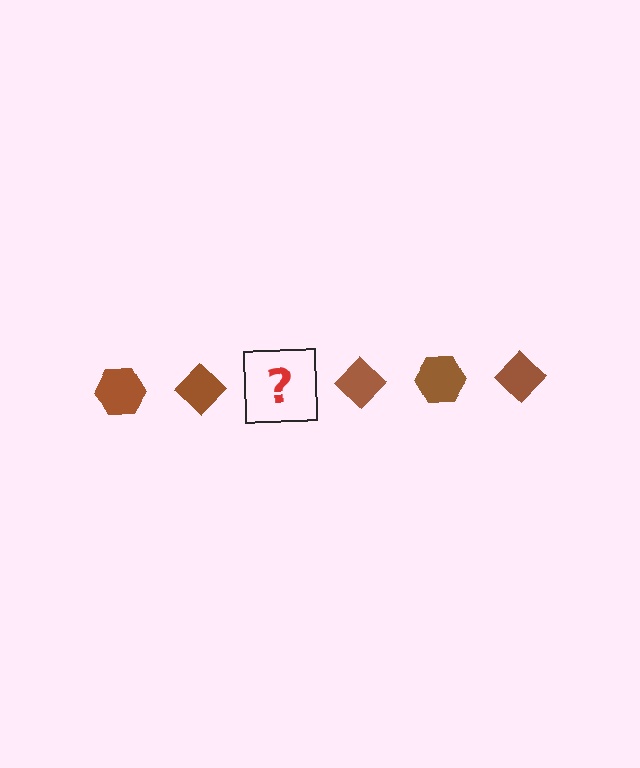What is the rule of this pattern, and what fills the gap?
The rule is that the pattern cycles through hexagon, diamond shapes in brown. The gap should be filled with a brown hexagon.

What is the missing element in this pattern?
The missing element is a brown hexagon.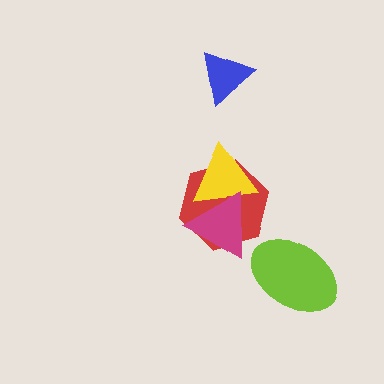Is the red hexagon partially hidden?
Yes, it is partially covered by another shape.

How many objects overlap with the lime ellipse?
0 objects overlap with the lime ellipse.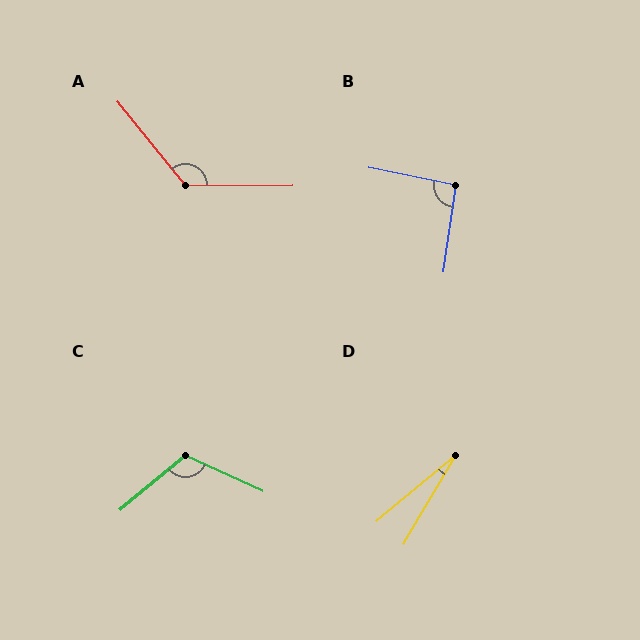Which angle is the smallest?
D, at approximately 20 degrees.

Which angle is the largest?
A, at approximately 129 degrees.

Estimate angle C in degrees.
Approximately 116 degrees.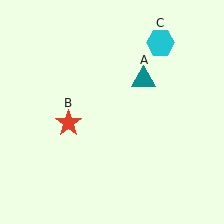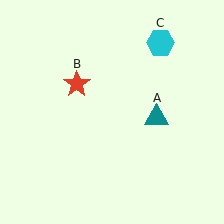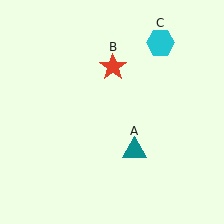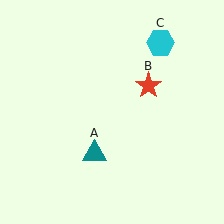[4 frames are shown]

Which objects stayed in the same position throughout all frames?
Cyan hexagon (object C) remained stationary.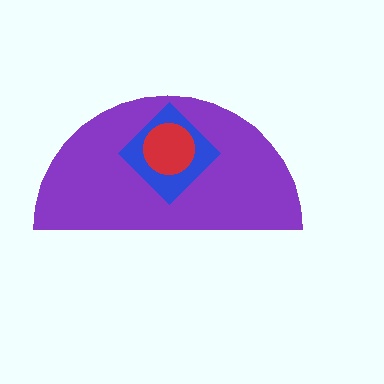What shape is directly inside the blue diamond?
The red circle.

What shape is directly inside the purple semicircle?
The blue diamond.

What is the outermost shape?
The purple semicircle.